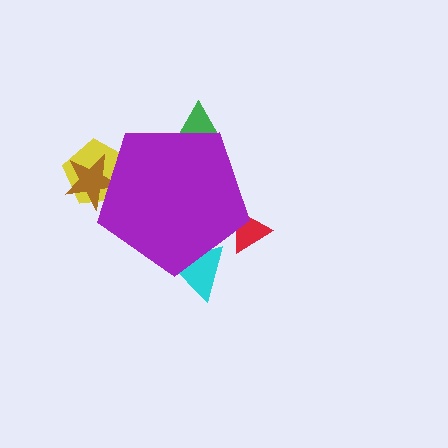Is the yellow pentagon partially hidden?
Yes, the yellow pentagon is partially hidden behind the purple pentagon.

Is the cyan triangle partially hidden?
Yes, the cyan triangle is partially hidden behind the purple pentagon.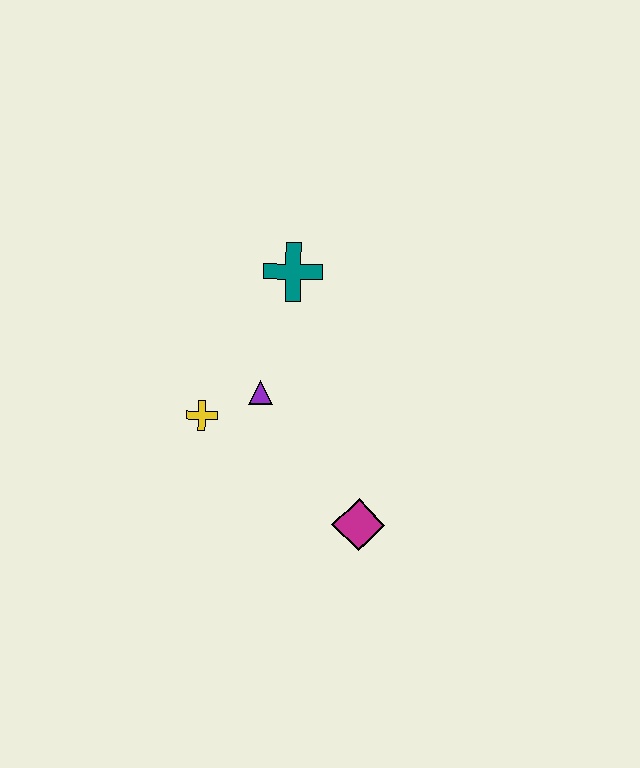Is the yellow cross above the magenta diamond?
Yes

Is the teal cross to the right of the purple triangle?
Yes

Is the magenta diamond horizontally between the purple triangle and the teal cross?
No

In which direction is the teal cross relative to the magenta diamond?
The teal cross is above the magenta diamond.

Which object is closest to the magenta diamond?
The purple triangle is closest to the magenta diamond.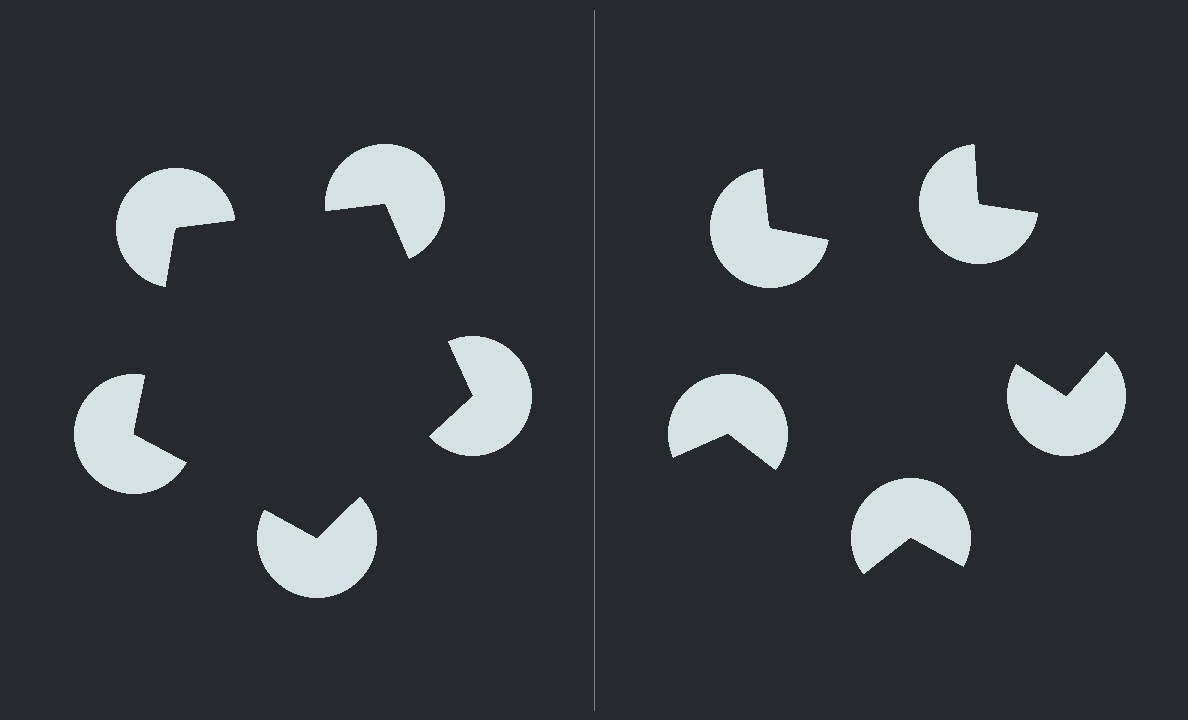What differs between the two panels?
The pac-man discs are positioned identically on both sides; only the wedge orientations differ. On the left they align to a pentagon; on the right they are misaligned.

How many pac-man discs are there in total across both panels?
10 — 5 on each side.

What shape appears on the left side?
An illusory pentagon.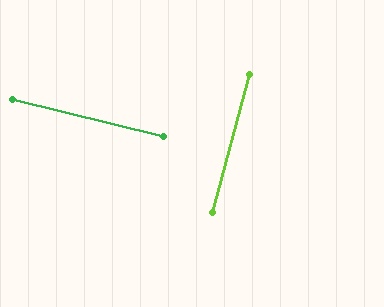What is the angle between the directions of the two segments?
Approximately 89 degrees.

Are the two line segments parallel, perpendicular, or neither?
Perpendicular — they meet at approximately 89°.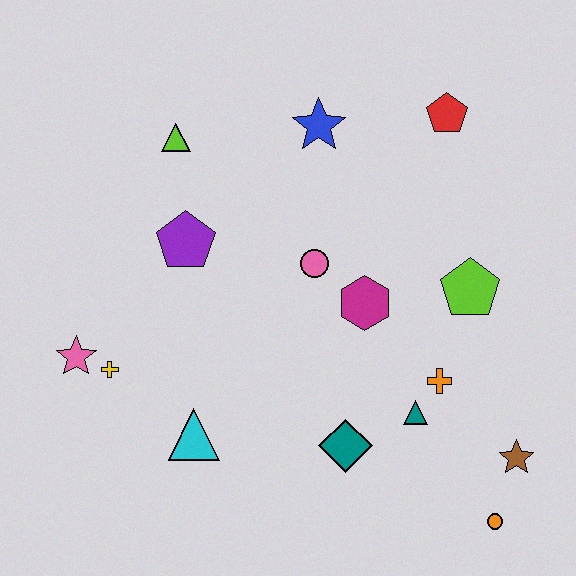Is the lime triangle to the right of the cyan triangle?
No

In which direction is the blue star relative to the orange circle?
The blue star is above the orange circle.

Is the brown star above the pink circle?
No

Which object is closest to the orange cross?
The teal triangle is closest to the orange cross.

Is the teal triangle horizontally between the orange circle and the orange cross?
No